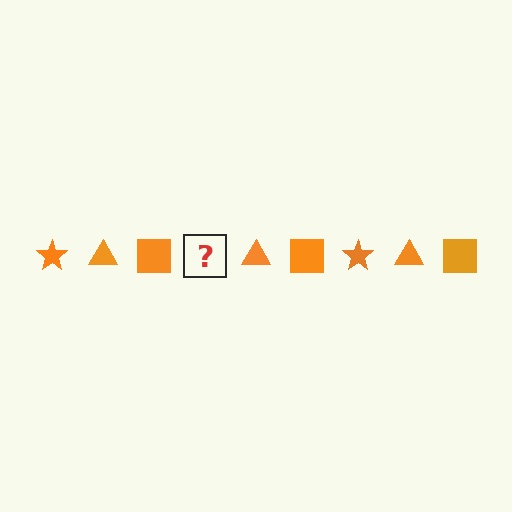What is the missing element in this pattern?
The missing element is an orange star.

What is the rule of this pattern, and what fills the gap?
The rule is that the pattern cycles through star, triangle, square shapes in orange. The gap should be filled with an orange star.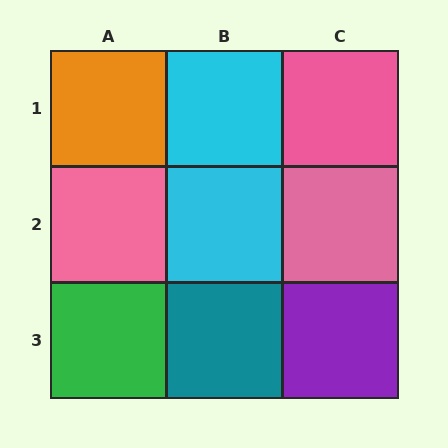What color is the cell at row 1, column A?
Orange.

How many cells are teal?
1 cell is teal.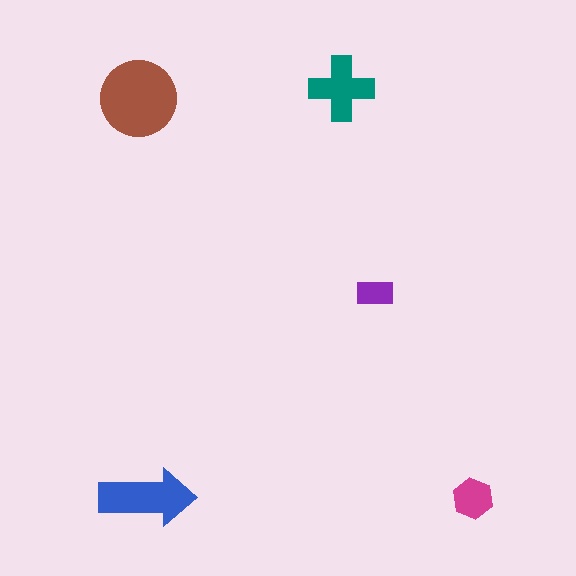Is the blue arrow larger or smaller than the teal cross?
Larger.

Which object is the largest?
The brown circle.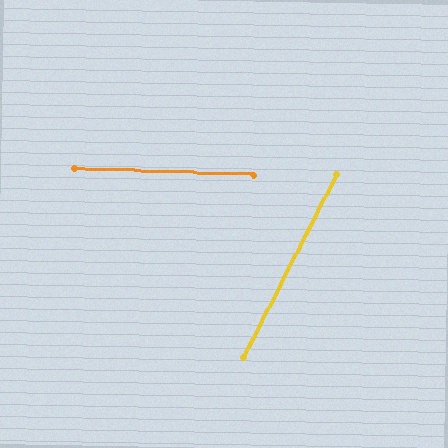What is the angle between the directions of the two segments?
Approximately 65 degrees.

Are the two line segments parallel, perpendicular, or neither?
Neither parallel nor perpendicular — they differ by about 65°.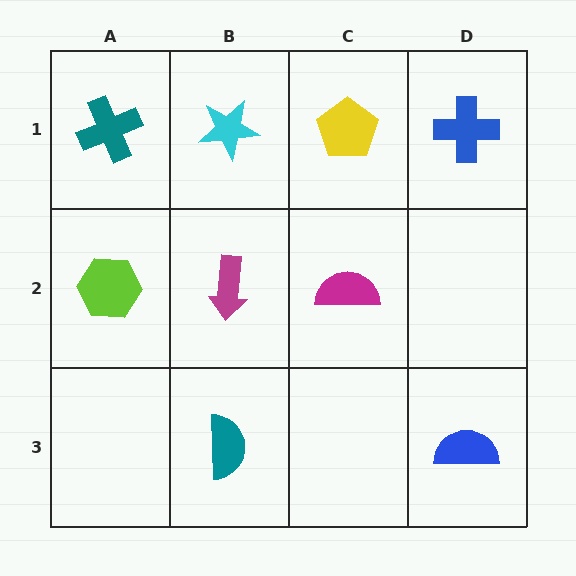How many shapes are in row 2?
3 shapes.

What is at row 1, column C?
A yellow pentagon.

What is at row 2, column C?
A magenta semicircle.